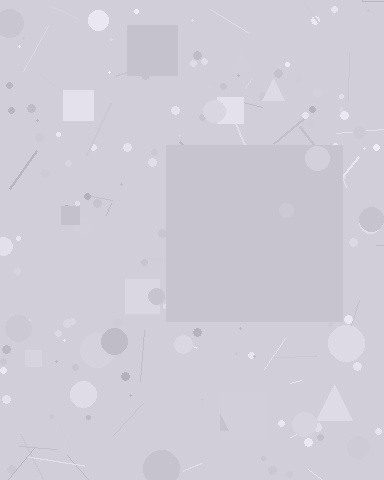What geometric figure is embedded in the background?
A square is embedded in the background.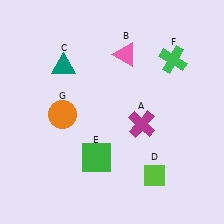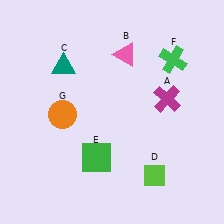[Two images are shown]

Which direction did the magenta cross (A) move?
The magenta cross (A) moved right.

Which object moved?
The magenta cross (A) moved right.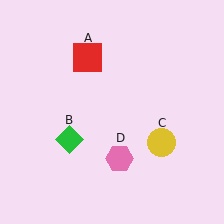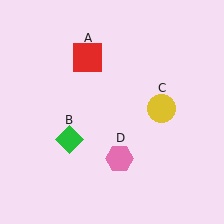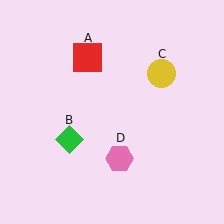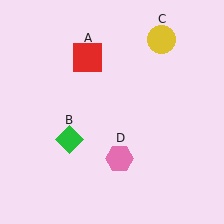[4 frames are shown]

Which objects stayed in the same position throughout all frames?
Red square (object A) and green diamond (object B) and pink hexagon (object D) remained stationary.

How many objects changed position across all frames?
1 object changed position: yellow circle (object C).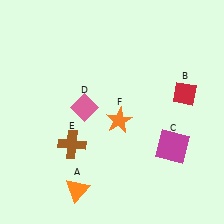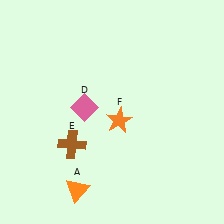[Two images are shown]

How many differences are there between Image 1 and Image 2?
There are 2 differences between the two images.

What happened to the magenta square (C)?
The magenta square (C) was removed in Image 2. It was in the bottom-right area of Image 1.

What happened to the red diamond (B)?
The red diamond (B) was removed in Image 2. It was in the top-right area of Image 1.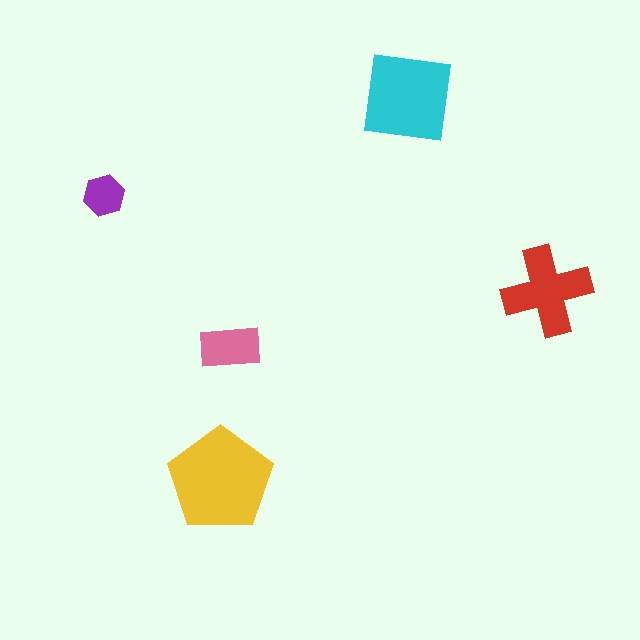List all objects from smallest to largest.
The purple hexagon, the pink rectangle, the red cross, the cyan square, the yellow pentagon.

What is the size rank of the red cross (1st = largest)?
3rd.